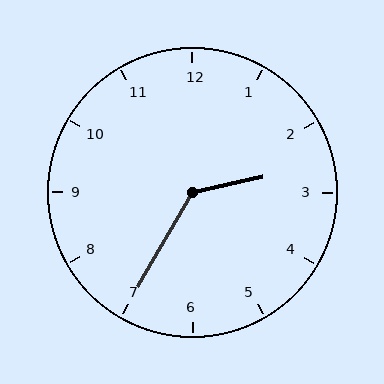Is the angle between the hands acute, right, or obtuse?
It is obtuse.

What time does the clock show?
2:35.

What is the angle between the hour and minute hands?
Approximately 132 degrees.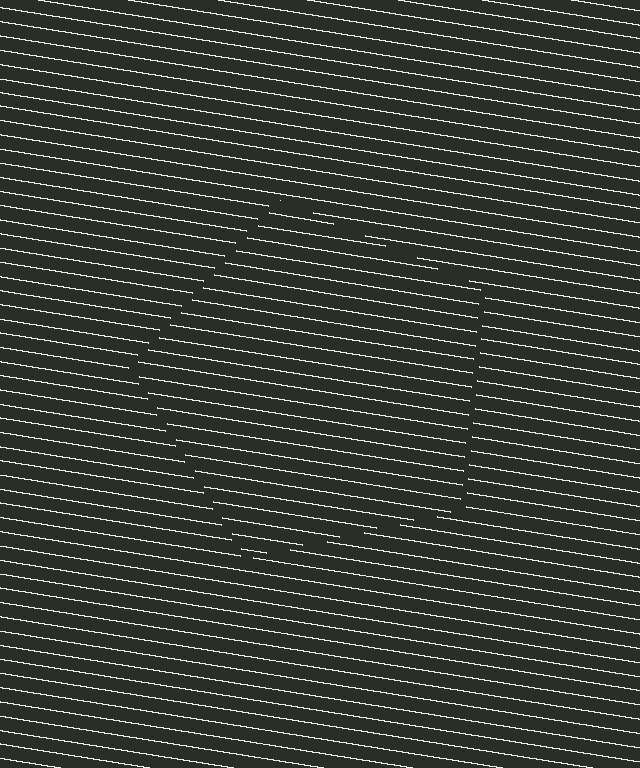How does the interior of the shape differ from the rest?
The interior of the shape contains the same grating, shifted by half a period — the contour is defined by the phase discontinuity where line-ends from the inner and outer gratings abut.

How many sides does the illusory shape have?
5 sides — the line-ends trace a pentagon.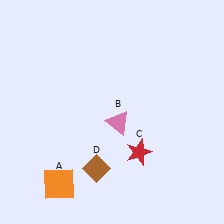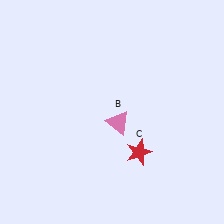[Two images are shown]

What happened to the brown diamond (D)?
The brown diamond (D) was removed in Image 2. It was in the bottom-left area of Image 1.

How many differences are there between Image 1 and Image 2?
There are 2 differences between the two images.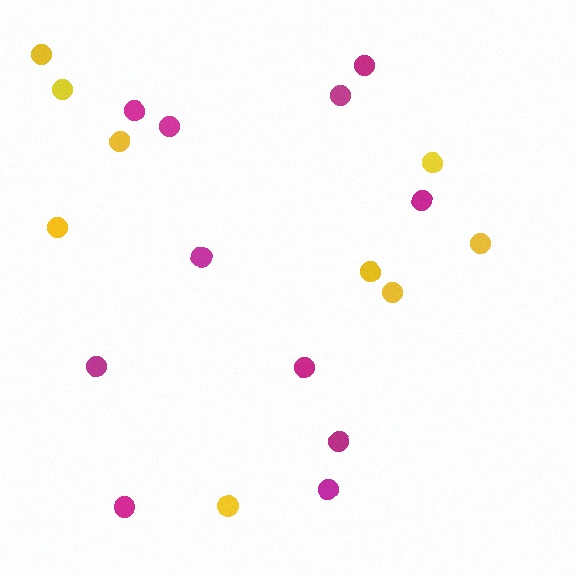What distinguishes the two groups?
There are 2 groups: one group of yellow circles (9) and one group of magenta circles (11).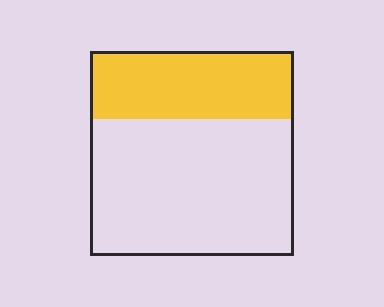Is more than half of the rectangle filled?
No.